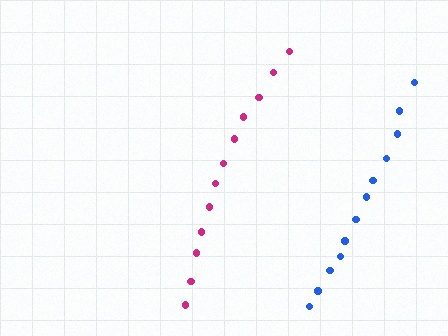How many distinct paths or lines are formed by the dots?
There are 2 distinct paths.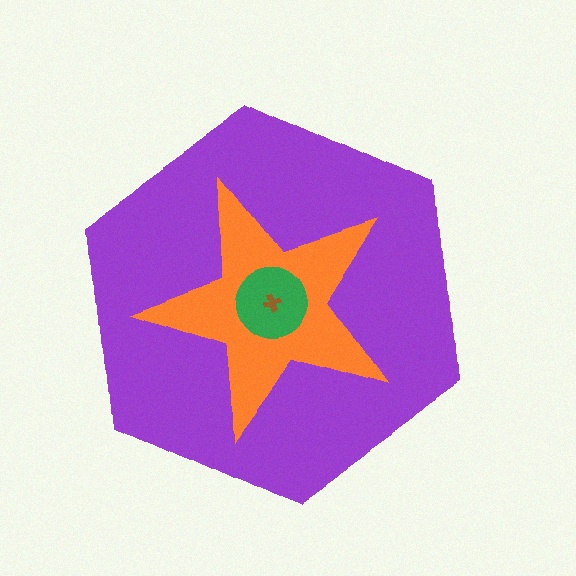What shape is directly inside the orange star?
The green circle.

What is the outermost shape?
The purple hexagon.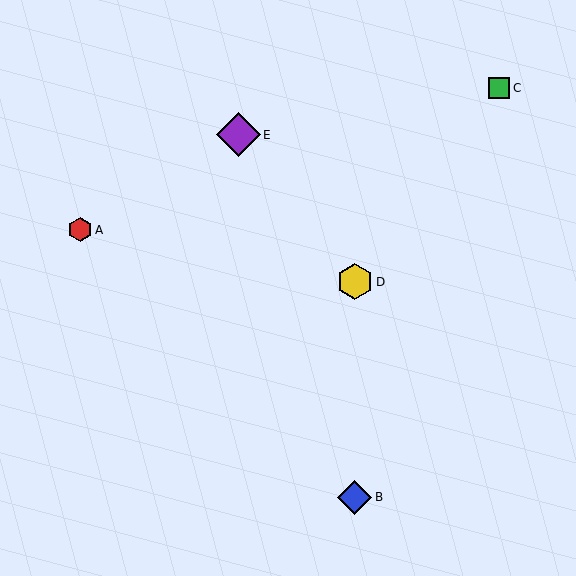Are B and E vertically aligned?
No, B is at x≈355 and E is at x≈239.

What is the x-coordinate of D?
Object D is at x≈355.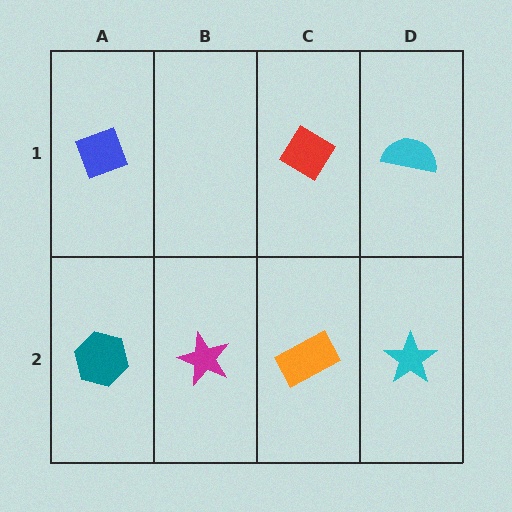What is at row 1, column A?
A blue diamond.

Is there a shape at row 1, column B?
No, that cell is empty.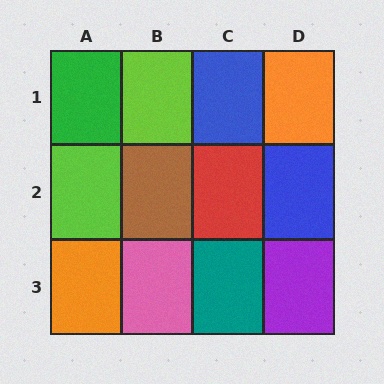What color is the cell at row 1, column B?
Lime.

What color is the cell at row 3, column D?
Purple.